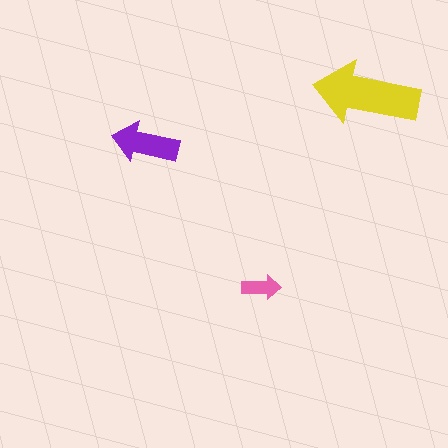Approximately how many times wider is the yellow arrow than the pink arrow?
About 2.5 times wider.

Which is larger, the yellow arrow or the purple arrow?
The yellow one.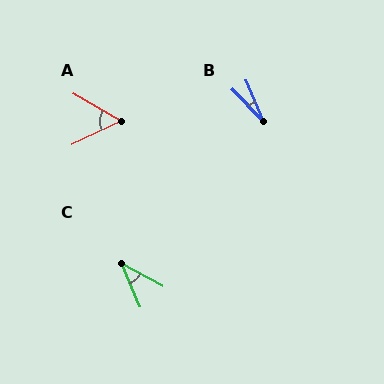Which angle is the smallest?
B, at approximately 21 degrees.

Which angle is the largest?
A, at approximately 55 degrees.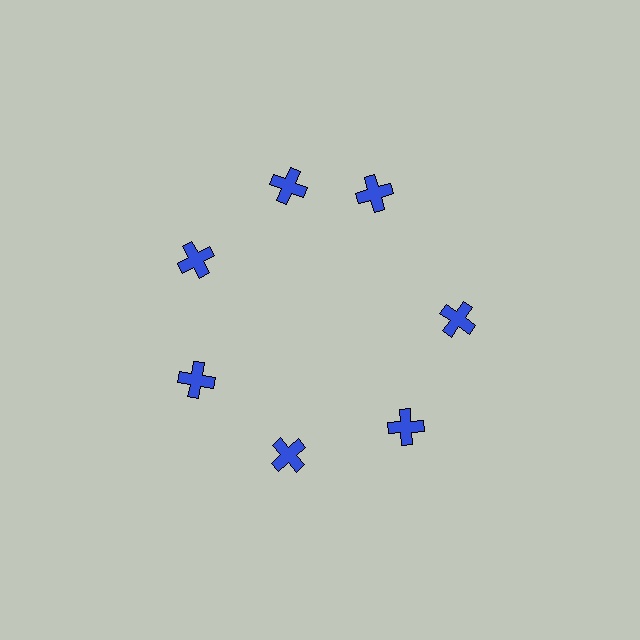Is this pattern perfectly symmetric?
No. The 7 blue crosses are arranged in a ring, but one element near the 1 o'clock position is rotated out of alignment along the ring, breaking the 7-fold rotational symmetry.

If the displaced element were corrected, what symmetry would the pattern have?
It would have 7-fold rotational symmetry — the pattern would map onto itself every 51 degrees.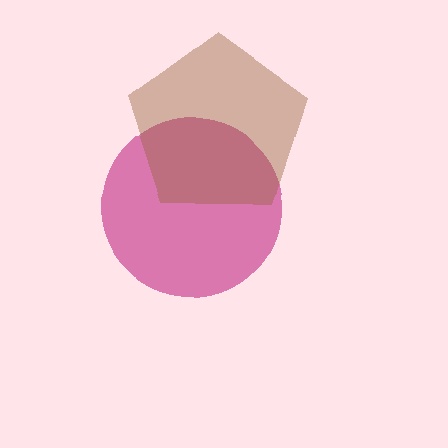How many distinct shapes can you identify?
There are 2 distinct shapes: a magenta circle, a brown pentagon.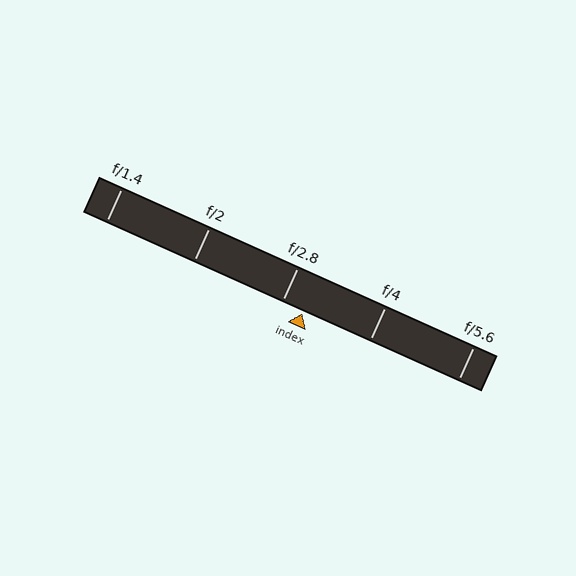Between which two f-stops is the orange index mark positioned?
The index mark is between f/2.8 and f/4.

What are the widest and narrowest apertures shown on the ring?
The widest aperture shown is f/1.4 and the narrowest is f/5.6.